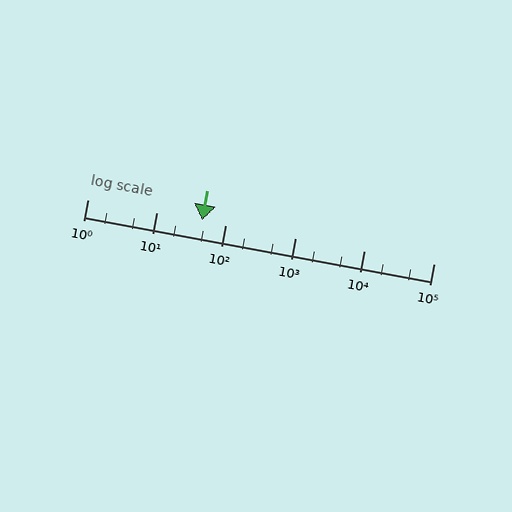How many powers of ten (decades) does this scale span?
The scale spans 5 decades, from 1 to 100000.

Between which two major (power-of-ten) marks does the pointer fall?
The pointer is between 10 and 100.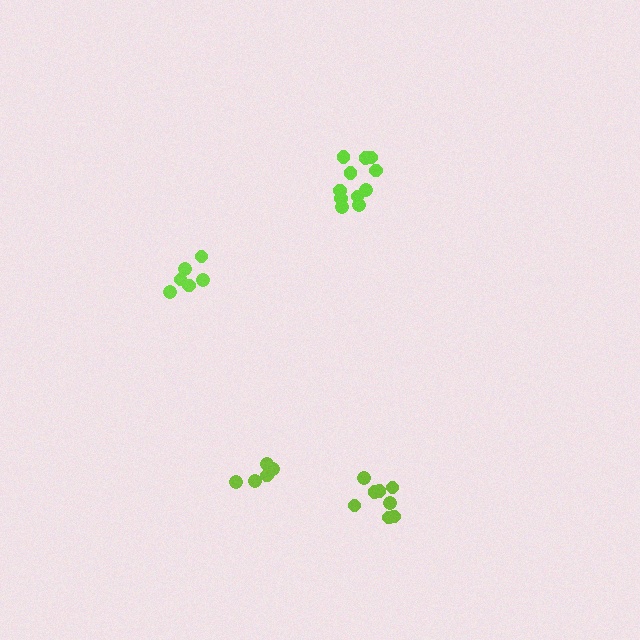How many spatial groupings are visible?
There are 4 spatial groupings.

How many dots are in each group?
Group 1: 6 dots, Group 2: 5 dots, Group 3: 11 dots, Group 4: 8 dots (30 total).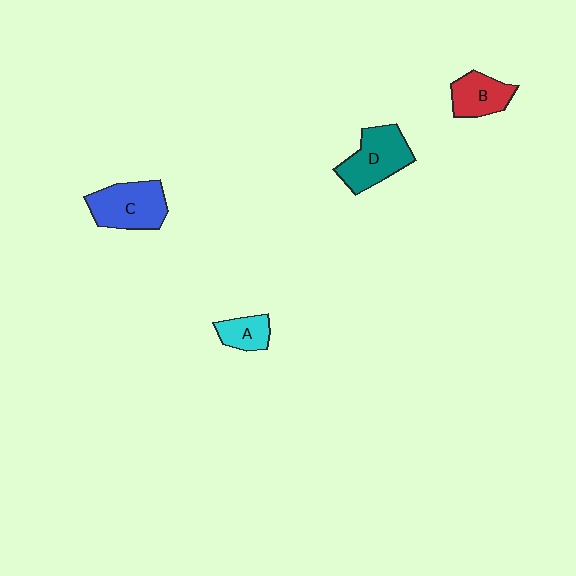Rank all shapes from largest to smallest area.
From largest to smallest: C (blue), D (teal), B (red), A (cyan).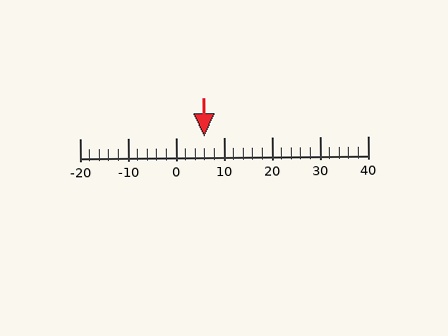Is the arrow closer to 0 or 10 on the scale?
The arrow is closer to 10.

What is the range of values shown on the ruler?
The ruler shows values from -20 to 40.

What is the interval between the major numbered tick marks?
The major tick marks are spaced 10 units apart.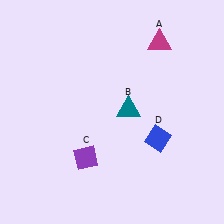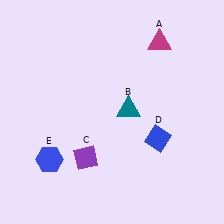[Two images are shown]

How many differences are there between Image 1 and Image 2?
There is 1 difference between the two images.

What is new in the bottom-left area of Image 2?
A blue hexagon (E) was added in the bottom-left area of Image 2.